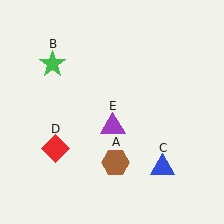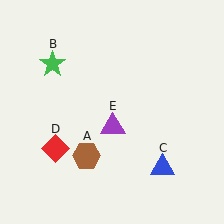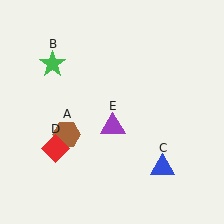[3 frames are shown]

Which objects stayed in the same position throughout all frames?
Green star (object B) and blue triangle (object C) and red diamond (object D) and purple triangle (object E) remained stationary.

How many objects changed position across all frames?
1 object changed position: brown hexagon (object A).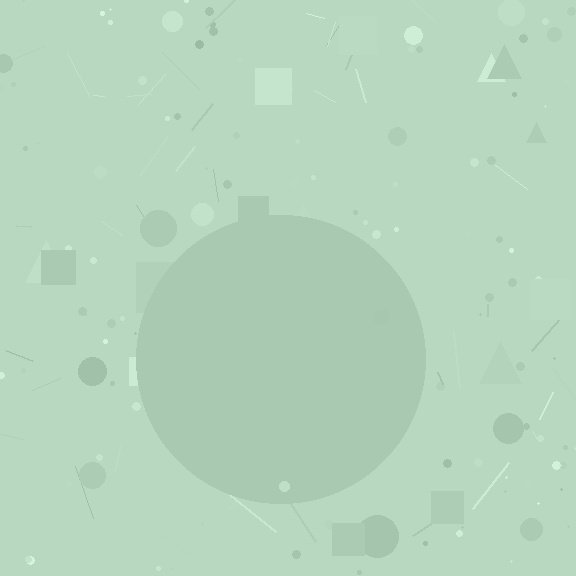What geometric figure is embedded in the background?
A circle is embedded in the background.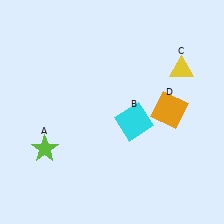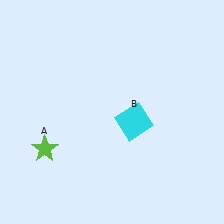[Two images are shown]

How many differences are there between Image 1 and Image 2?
There are 2 differences between the two images.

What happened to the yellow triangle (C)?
The yellow triangle (C) was removed in Image 2. It was in the top-right area of Image 1.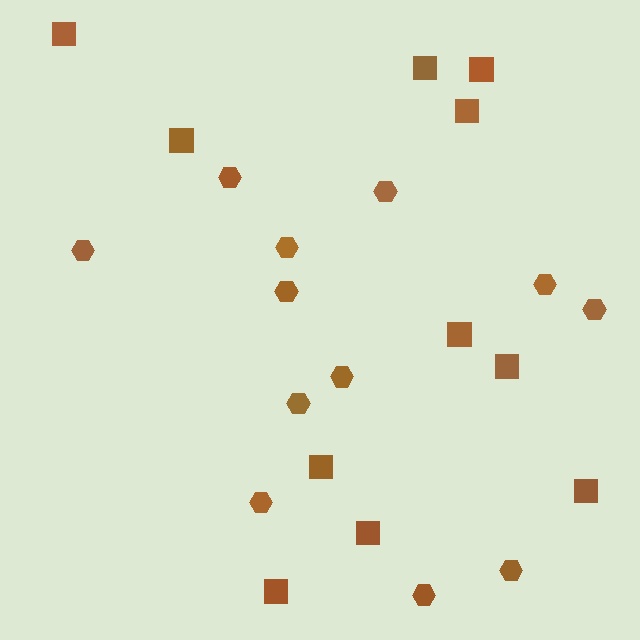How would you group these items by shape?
There are 2 groups: one group of squares (11) and one group of hexagons (12).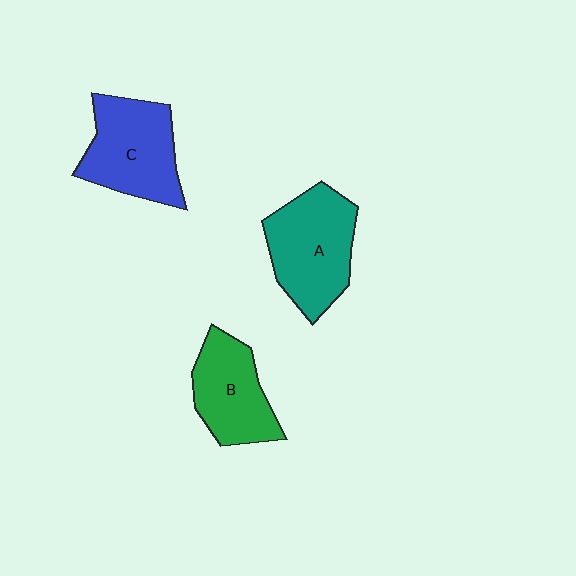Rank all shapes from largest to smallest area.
From largest to smallest: A (teal), C (blue), B (green).